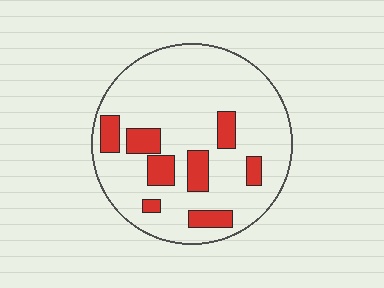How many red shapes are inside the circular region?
8.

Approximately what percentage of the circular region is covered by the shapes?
Approximately 20%.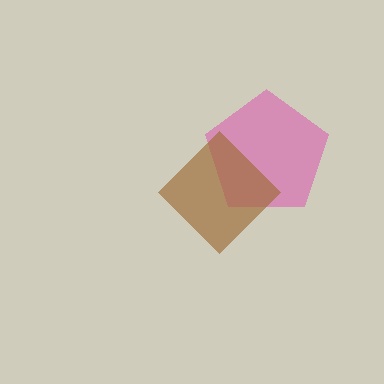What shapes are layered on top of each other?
The layered shapes are: a pink pentagon, a brown diamond.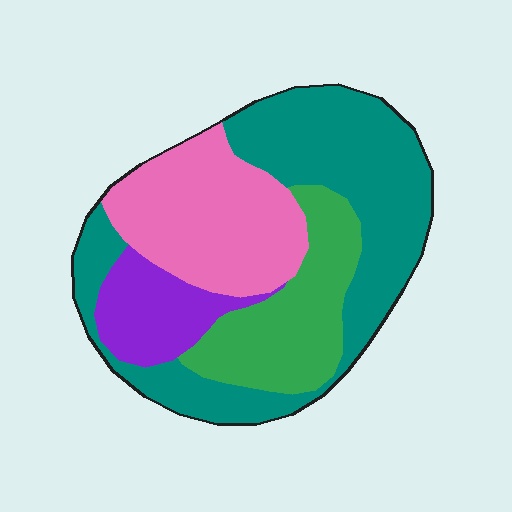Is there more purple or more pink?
Pink.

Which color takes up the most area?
Teal, at roughly 40%.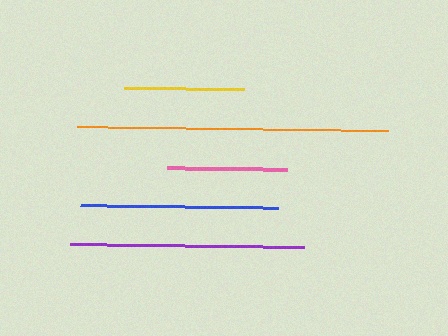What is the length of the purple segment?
The purple segment is approximately 233 pixels long.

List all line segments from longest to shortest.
From longest to shortest: orange, purple, blue, pink, yellow.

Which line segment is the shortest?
The yellow line is the shortest at approximately 120 pixels.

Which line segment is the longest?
The orange line is the longest at approximately 312 pixels.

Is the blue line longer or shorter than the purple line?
The purple line is longer than the blue line.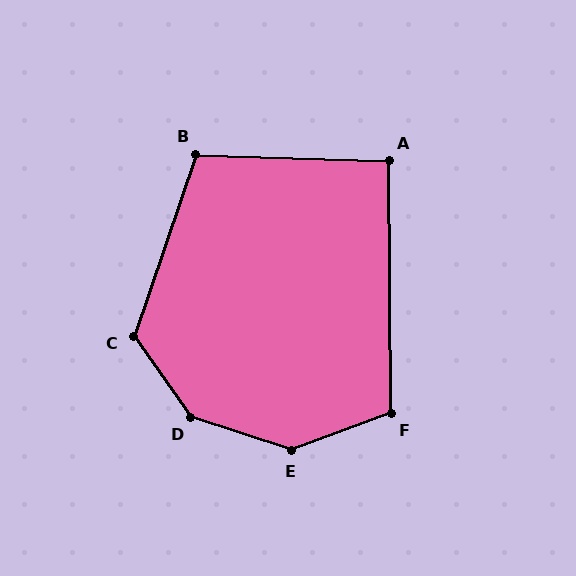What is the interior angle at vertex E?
Approximately 142 degrees (obtuse).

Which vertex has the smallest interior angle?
A, at approximately 92 degrees.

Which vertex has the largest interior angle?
D, at approximately 143 degrees.